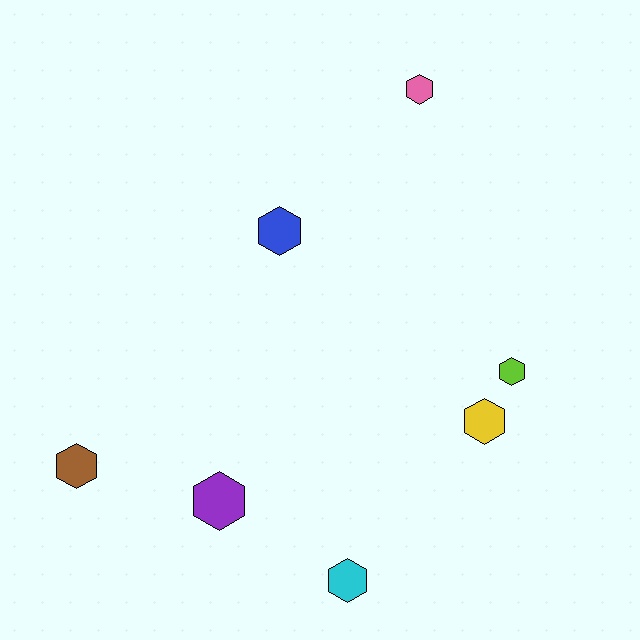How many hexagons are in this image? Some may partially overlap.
There are 7 hexagons.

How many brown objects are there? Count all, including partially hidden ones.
There is 1 brown object.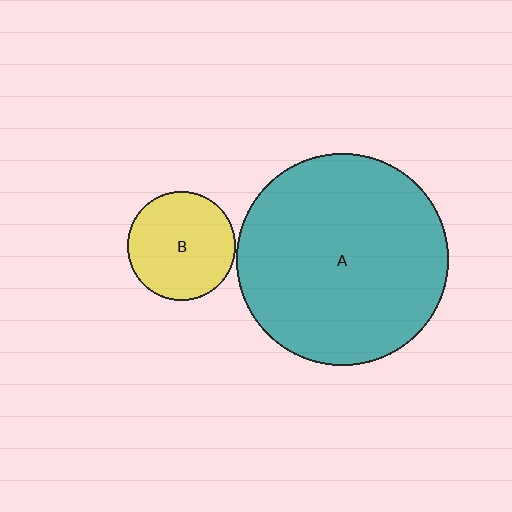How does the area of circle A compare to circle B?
Approximately 3.9 times.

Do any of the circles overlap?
No, none of the circles overlap.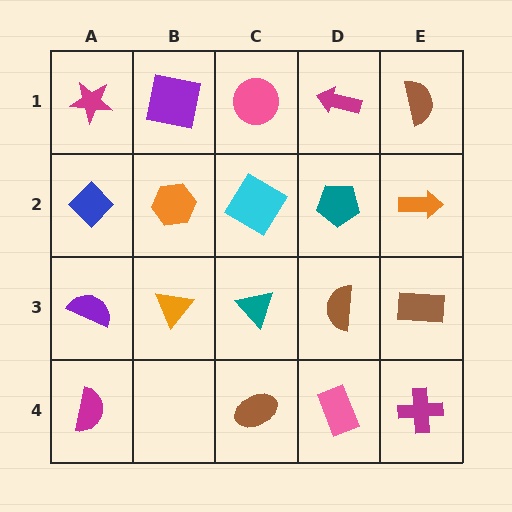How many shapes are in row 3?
5 shapes.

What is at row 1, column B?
A purple square.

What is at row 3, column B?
An orange triangle.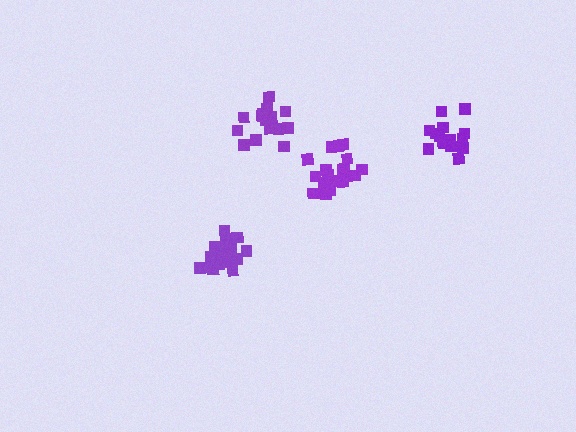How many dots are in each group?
Group 1: 15 dots, Group 2: 20 dots, Group 3: 15 dots, Group 4: 20 dots (70 total).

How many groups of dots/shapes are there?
There are 4 groups.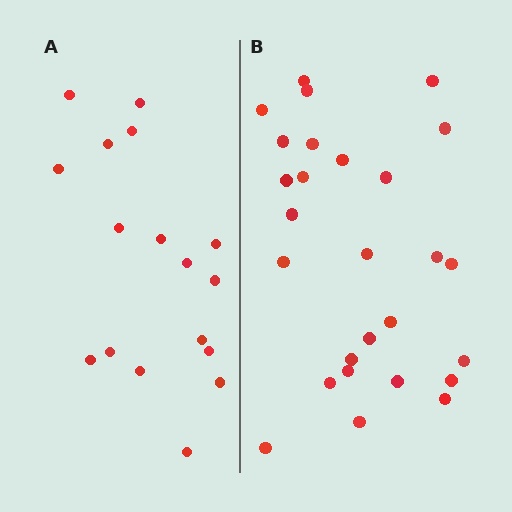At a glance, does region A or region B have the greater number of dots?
Region B (the right region) has more dots.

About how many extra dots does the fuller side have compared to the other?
Region B has roughly 10 or so more dots than region A.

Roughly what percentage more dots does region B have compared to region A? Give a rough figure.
About 60% more.